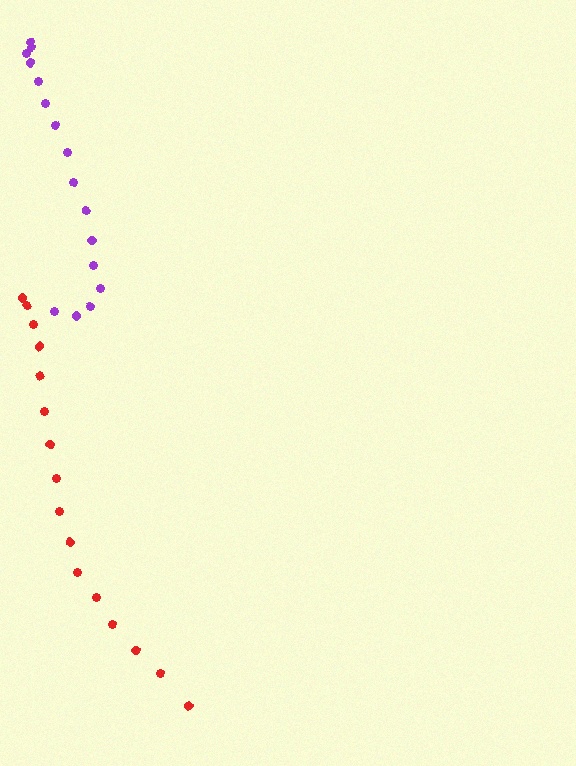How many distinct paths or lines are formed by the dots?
There are 2 distinct paths.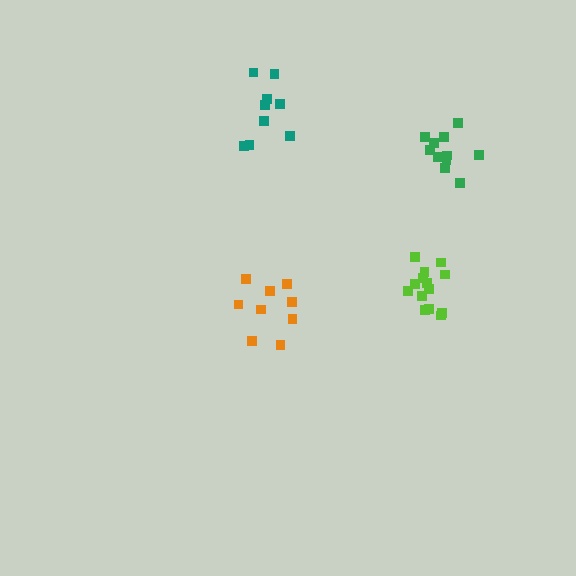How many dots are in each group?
Group 1: 14 dots, Group 2: 9 dots, Group 3: 11 dots, Group 4: 9 dots (43 total).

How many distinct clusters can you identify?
There are 4 distinct clusters.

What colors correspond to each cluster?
The clusters are colored: lime, orange, green, teal.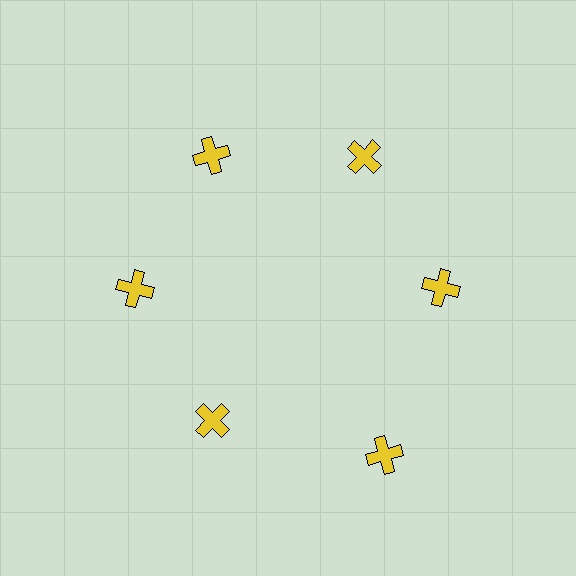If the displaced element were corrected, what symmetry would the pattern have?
It would have 6-fold rotational symmetry — the pattern would map onto itself every 60 degrees.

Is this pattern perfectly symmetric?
No. The 6 yellow crosses are arranged in a ring, but one element near the 5 o'clock position is pushed outward from the center, breaking the 6-fold rotational symmetry.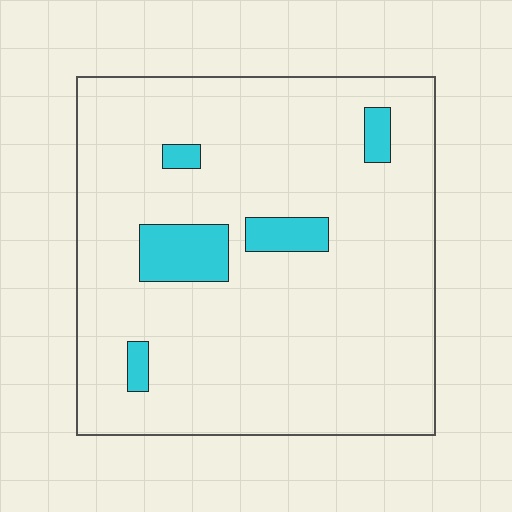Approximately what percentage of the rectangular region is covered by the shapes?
Approximately 10%.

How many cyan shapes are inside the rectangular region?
5.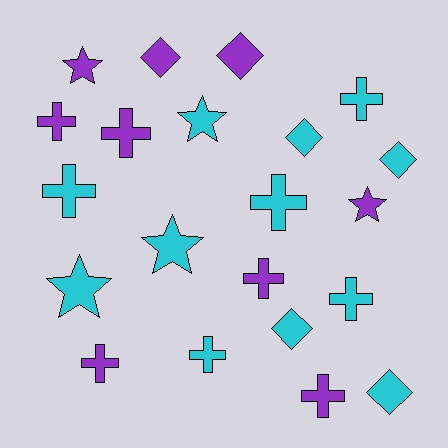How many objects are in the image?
There are 21 objects.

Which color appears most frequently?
Cyan, with 12 objects.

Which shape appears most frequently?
Cross, with 10 objects.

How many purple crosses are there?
There are 5 purple crosses.